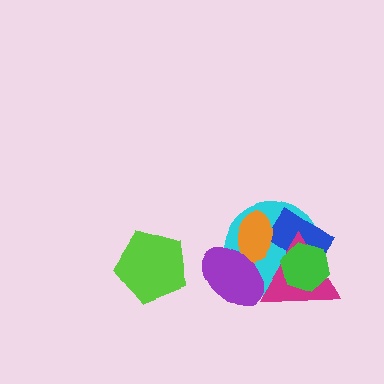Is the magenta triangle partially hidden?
Yes, it is partially covered by another shape.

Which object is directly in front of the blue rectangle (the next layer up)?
The magenta triangle is directly in front of the blue rectangle.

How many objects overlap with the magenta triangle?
5 objects overlap with the magenta triangle.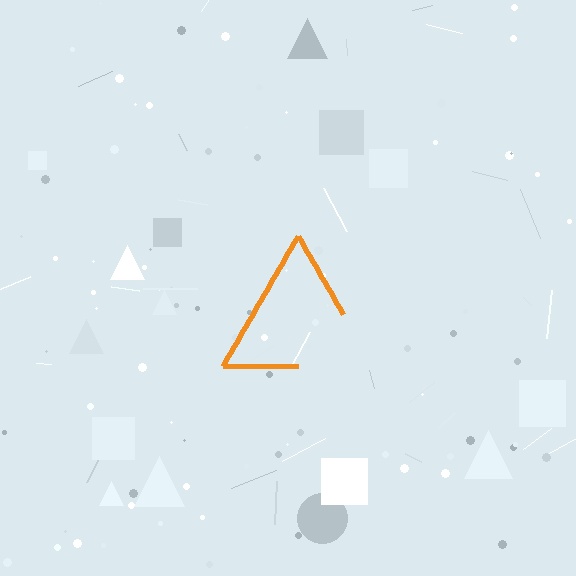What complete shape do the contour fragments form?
The contour fragments form a triangle.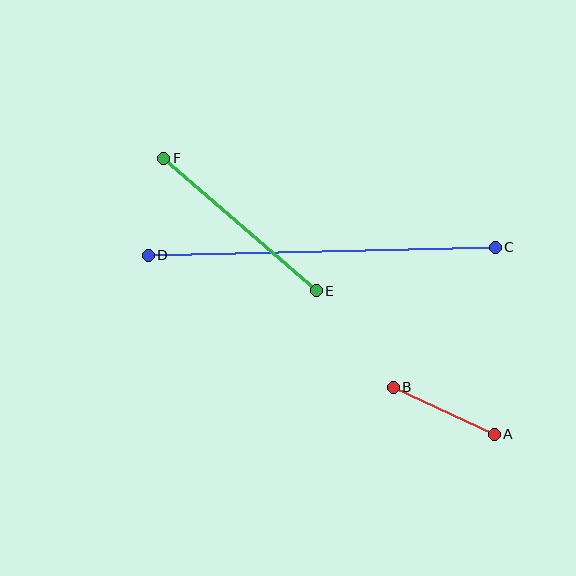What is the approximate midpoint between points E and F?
The midpoint is at approximately (240, 224) pixels.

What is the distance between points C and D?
The distance is approximately 347 pixels.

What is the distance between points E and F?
The distance is approximately 202 pixels.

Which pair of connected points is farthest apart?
Points C and D are farthest apart.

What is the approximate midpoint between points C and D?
The midpoint is at approximately (322, 251) pixels.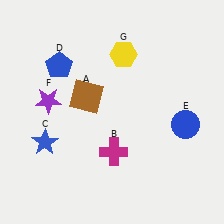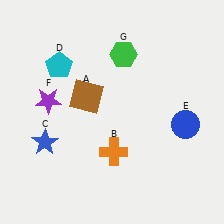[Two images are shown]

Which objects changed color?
B changed from magenta to orange. D changed from blue to cyan. G changed from yellow to green.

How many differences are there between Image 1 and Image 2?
There are 3 differences between the two images.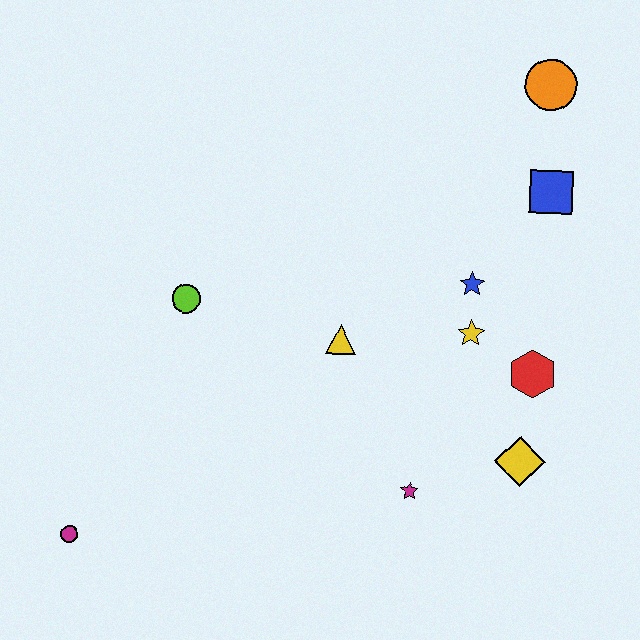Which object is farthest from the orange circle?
The magenta circle is farthest from the orange circle.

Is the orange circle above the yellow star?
Yes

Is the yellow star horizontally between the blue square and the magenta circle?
Yes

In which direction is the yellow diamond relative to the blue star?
The yellow diamond is below the blue star.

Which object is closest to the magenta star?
The yellow diamond is closest to the magenta star.